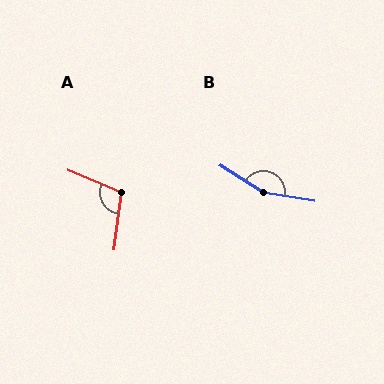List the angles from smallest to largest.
A (105°), B (157°).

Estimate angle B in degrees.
Approximately 157 degrees.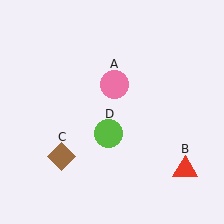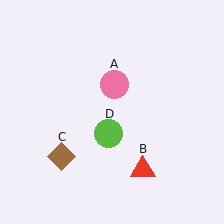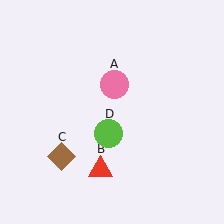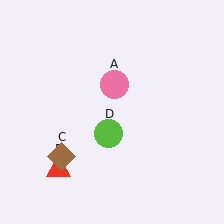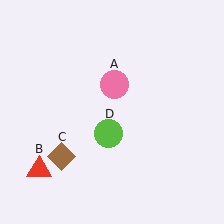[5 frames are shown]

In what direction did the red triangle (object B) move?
The red triangle (object B) moved left.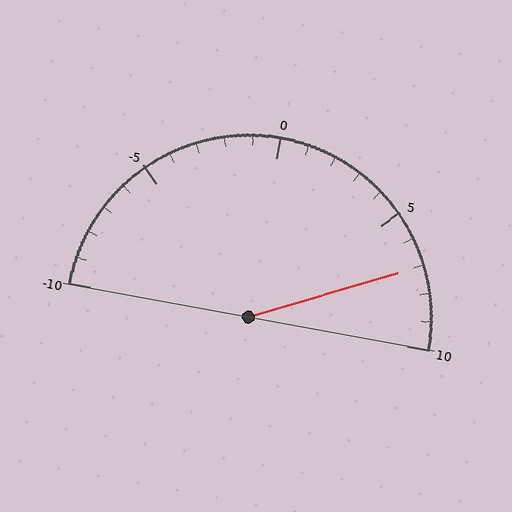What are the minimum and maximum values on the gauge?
The gauge ranges from -10 to 10.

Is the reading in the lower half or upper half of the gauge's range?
The reading is in the upper half of the range (-10 to 10).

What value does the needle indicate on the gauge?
The needle indicates approximately 7.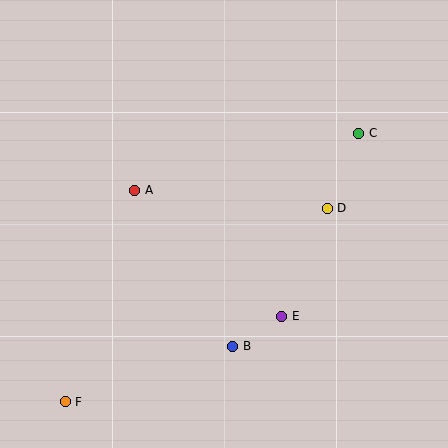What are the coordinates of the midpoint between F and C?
The midpoint between F and C is at (212, 268).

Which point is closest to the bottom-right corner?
Point E is closest to the bottom-right corner.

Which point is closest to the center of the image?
Point A at (134, 190) is closest to the center.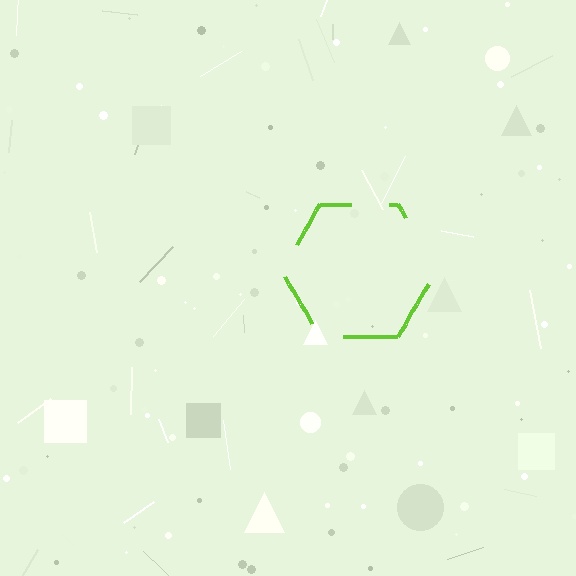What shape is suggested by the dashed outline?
The dashed outline suggests a hexagon.